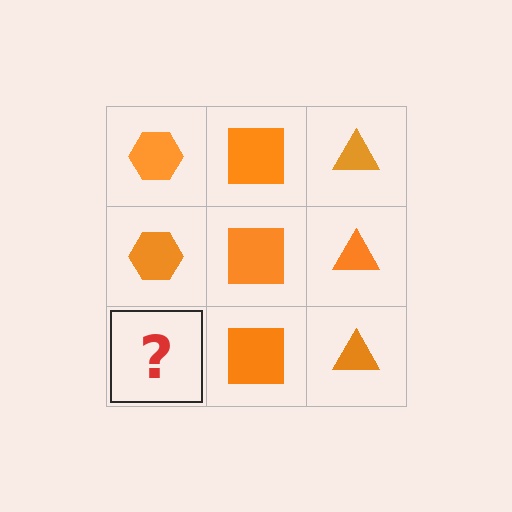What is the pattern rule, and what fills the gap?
The rule is that each column has a consistent shape. The gap should be filled with an orange hexagon.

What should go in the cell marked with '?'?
The missing cell should contain an orange hexagon.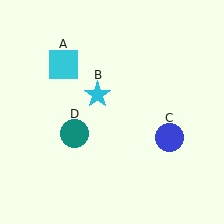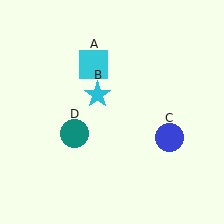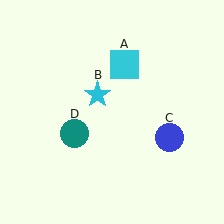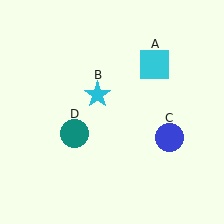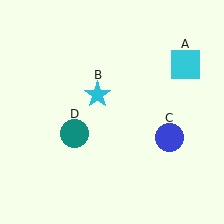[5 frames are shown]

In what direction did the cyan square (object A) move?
The cyan square (object A) moved right.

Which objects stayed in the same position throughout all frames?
Cyan star (object B) and blue circle (object C) and teal circle (object D) remained stationary.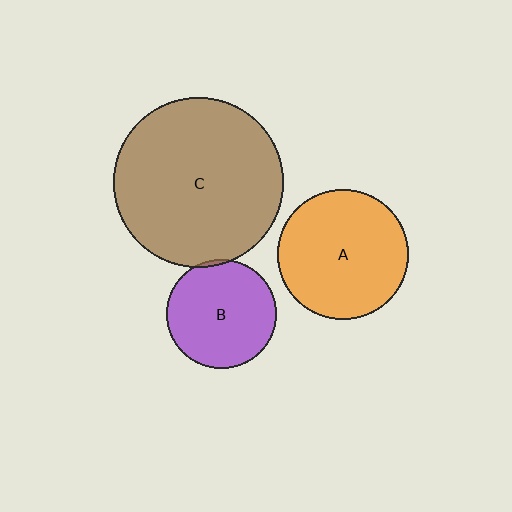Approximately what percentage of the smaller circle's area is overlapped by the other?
Approximately 5%.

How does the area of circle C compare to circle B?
Approximately 2.4 times.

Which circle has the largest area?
Circle C (brown).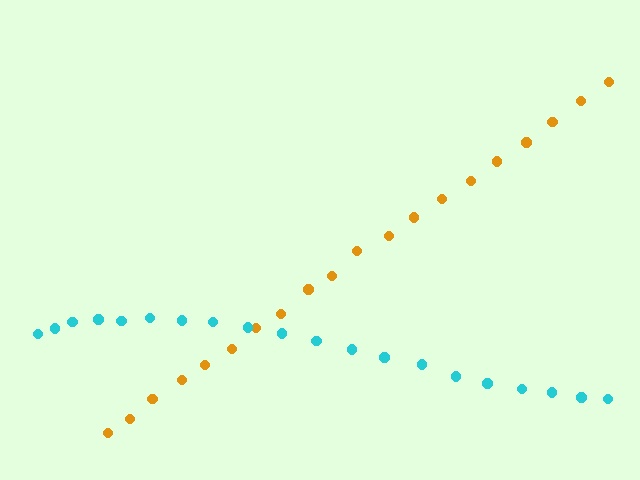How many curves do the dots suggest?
There are 2 distinct paths.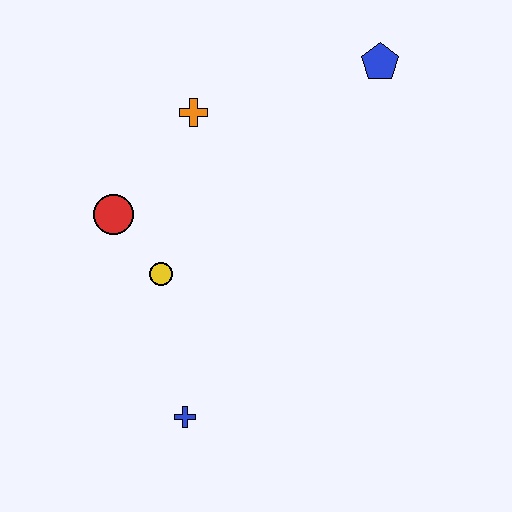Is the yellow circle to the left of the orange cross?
Yes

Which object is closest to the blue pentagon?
The orange cross is closest to the blue pentagon.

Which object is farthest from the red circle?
The blue pentagon is farthest from the red circle.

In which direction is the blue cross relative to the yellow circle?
The blue cross is below the yellow circle.